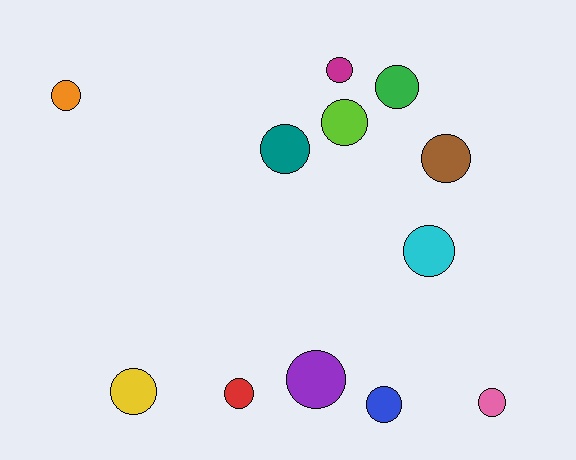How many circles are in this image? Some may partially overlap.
There are 12 circles.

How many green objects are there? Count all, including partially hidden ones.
There is 1 green object.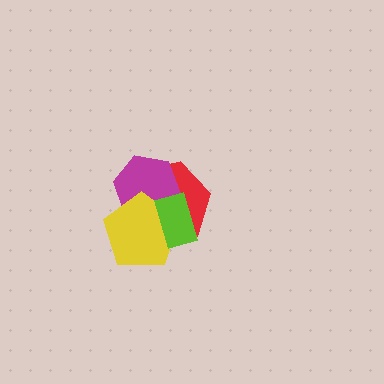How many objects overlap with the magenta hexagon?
3 objects overlap with the magenta hexagon.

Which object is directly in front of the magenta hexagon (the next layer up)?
The yellow pentagon is directly in front of the magenta hexagon.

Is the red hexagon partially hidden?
Yes, it is partially covered by another shape.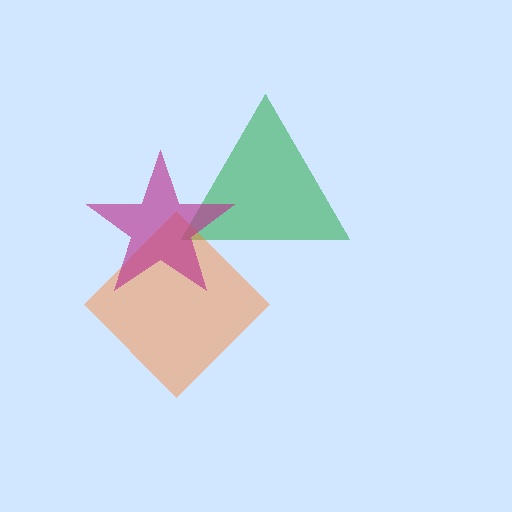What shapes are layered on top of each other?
The layered shapes are: a green triangle, an orange diamond, a magenta star.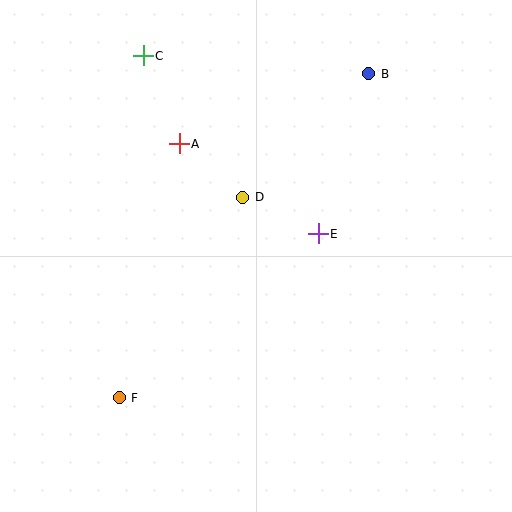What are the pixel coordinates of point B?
Point B is at (369, 74).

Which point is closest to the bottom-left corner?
Point F is closest to the bottom-left corner.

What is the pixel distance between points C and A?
The distance between C and A is 95 pixels.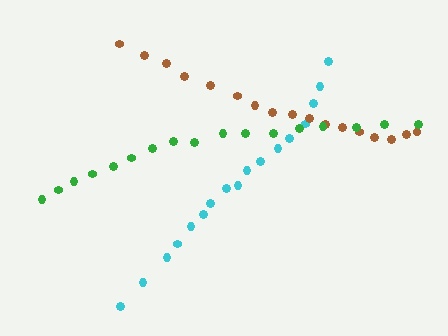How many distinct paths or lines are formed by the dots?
There are 3 distinct paths.